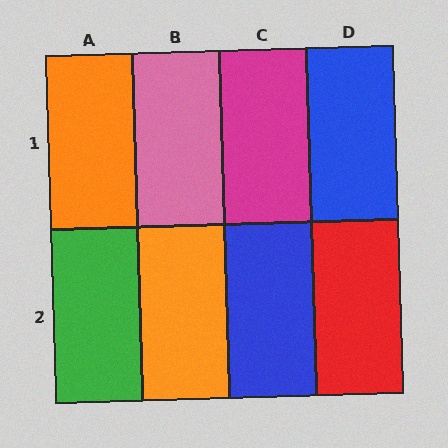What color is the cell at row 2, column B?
Orange.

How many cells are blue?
2 cells are blue.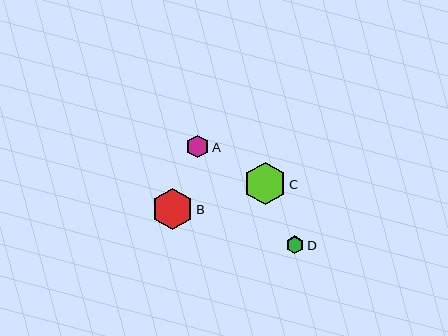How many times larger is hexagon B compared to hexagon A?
Hexagon B is approximately 1.9 times the size of hexagon A.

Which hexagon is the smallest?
Hexagon D is the smallest with a size of approximately 18 pixels.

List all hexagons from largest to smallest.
From largest to smallest: C, B, A, D.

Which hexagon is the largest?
Hexagon C is the largest with a size of approximately 42 pixels.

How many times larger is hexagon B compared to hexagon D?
Hexagon B is approximately 2.3 times the size of hexagon D.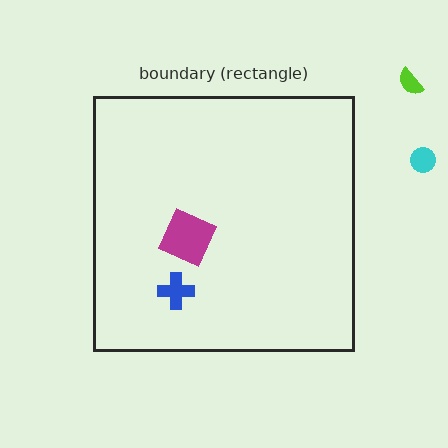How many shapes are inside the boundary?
2 inside, 2 outside.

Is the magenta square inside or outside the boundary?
Inside.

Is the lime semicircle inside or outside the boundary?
Outside.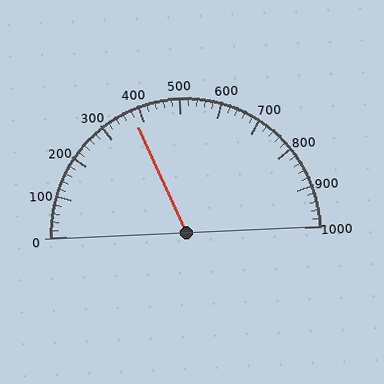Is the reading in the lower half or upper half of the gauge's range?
The reading is in the lower half of the range (0 to 1000).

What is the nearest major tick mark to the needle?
The nearest major tick mark is 400.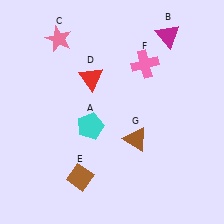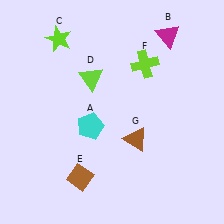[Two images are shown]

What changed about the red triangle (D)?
In Image 1, D is red. In Image 2, it changed to lime.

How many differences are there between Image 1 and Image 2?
There are 3 differences between the two images.